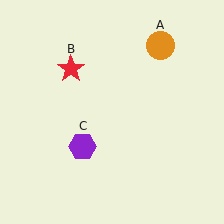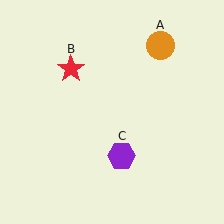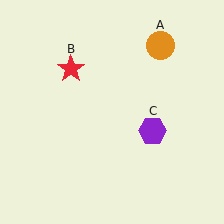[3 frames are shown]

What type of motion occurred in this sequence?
The purple hexagon (object C) rotated counterclockwise around the center of the scene.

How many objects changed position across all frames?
1 object changed position: purple hexagon (object C).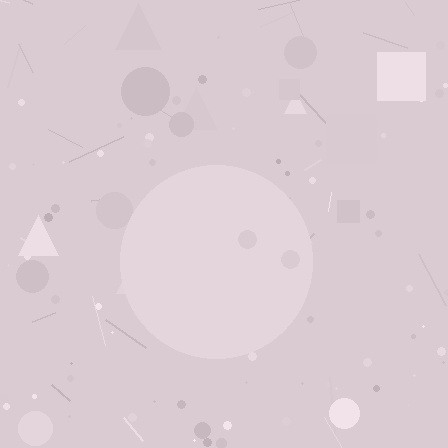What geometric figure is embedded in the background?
A circle is embedded in the background.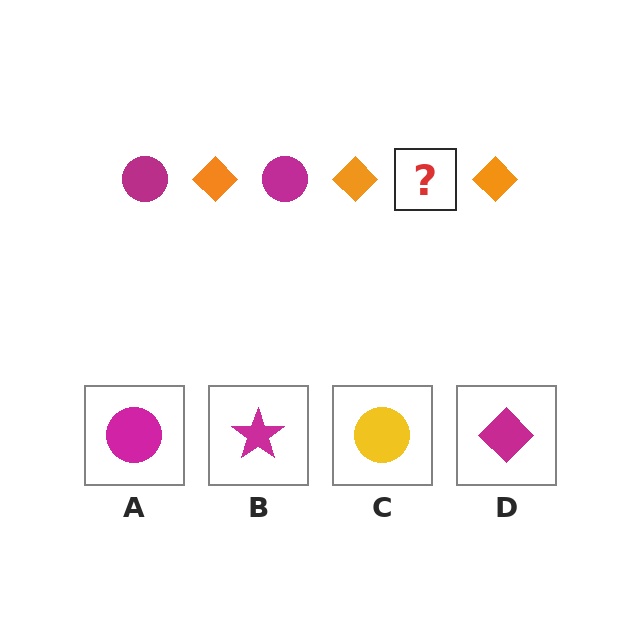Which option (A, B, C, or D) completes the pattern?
A.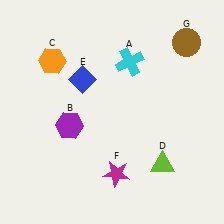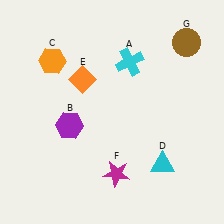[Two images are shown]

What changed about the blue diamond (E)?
In Image 1, E is blue. In Image 2, it changed to orange.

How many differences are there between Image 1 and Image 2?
There are 2 differences between the two images.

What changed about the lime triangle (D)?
In Image 1, D is lime. In Image 2, it changed to cyan.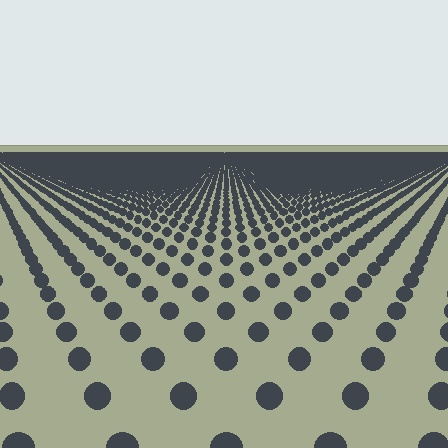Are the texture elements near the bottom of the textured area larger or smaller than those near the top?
Larger. Near the bottom, elements are closer to the viewer and appear at a bigger on-screen size.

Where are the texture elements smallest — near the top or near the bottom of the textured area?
Near the top.